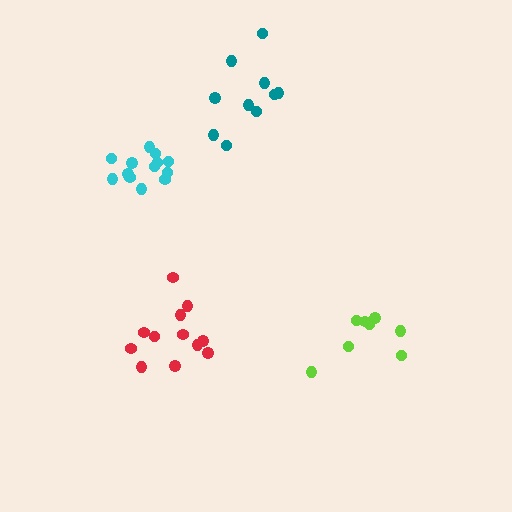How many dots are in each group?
Group 1: 8 dots, Group 2: 13 dots, Group 3: 12 dots, Group 4: 10 dots (43 total).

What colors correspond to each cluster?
The clusters are colored: lime, cyan, red, teal.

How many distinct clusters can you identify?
There are 4 distinct clusters.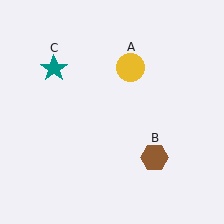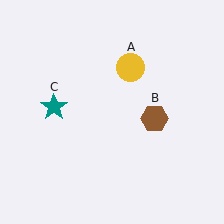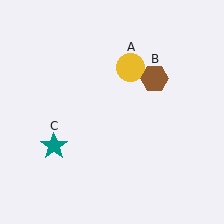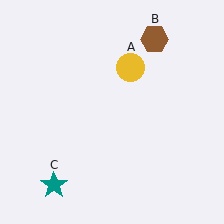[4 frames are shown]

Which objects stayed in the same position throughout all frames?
Yellow circle (object A) remained stationary.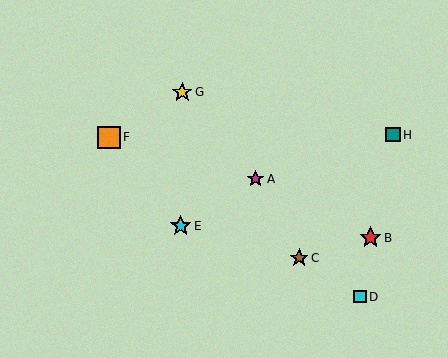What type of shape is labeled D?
Shape D is a cyan square.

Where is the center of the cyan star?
The center of the cyan star is at (181, 226).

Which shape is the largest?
The orange square (labeled F) is the largest.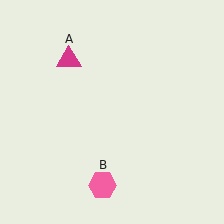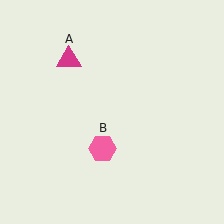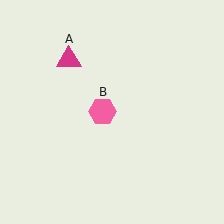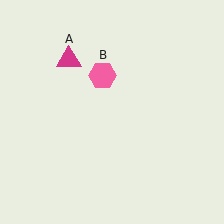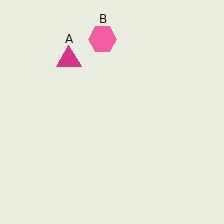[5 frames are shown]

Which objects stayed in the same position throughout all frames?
Magenta triangle (object A) remained stationary.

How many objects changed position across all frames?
1 object changed position: pink hexagon (object B).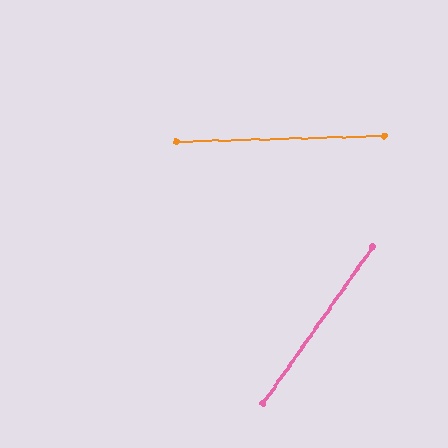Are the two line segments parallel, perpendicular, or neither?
Neither parallel nor perpendicular — they differ by about 54°.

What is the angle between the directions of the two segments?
Approximately 54 degrees.